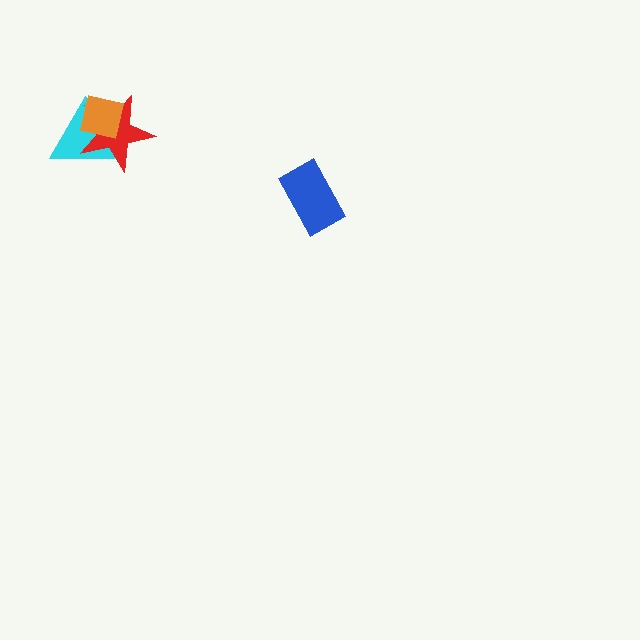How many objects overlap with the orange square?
2 objects overlap with the orange square.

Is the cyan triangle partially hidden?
Yes, it is partially covered by another shape.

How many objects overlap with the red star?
2 objects overlap with the red star.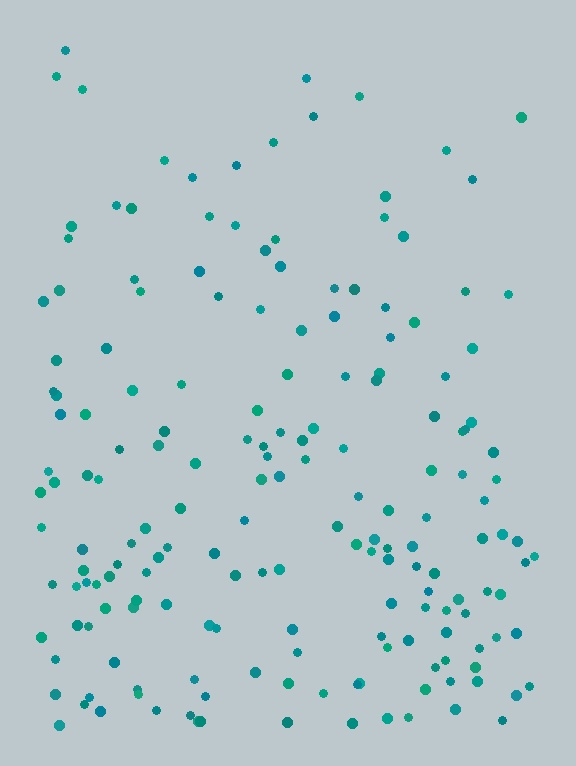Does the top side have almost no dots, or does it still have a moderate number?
Still a moderate number, just noticeably fewer than the bottom.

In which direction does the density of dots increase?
From top to bottom, with the bottom side densest.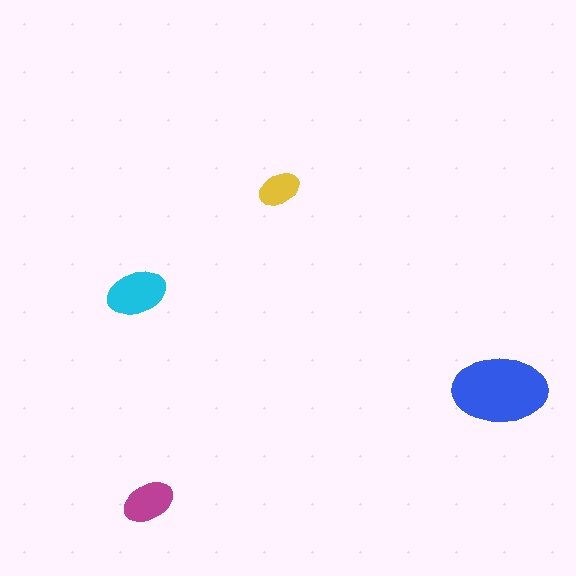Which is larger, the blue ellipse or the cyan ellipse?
The blue one.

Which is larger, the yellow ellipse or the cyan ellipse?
The cyan one.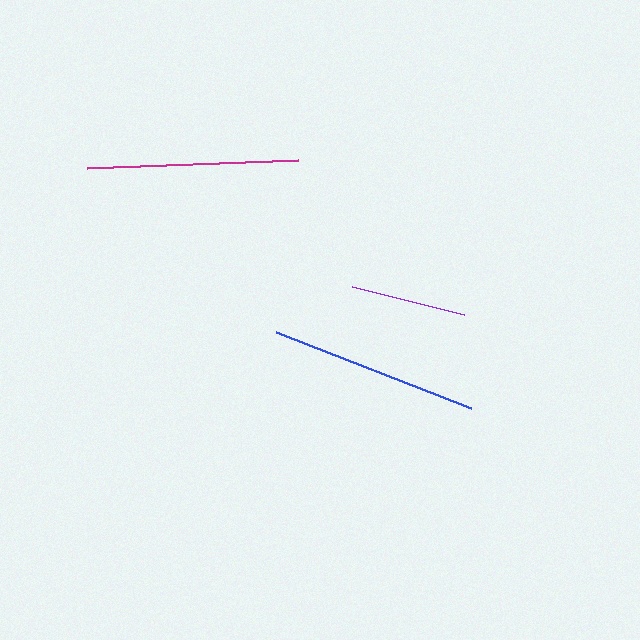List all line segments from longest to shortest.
From longest to shortest: magenta, blue, purple.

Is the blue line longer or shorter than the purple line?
The blue line is longer than the purple line.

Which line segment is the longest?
The magenta line is the longest at approximately 211 pixels.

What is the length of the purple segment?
The purple segment is approximately 115 pixels long.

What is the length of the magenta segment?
The magenta segment is approximately 211 pixels long.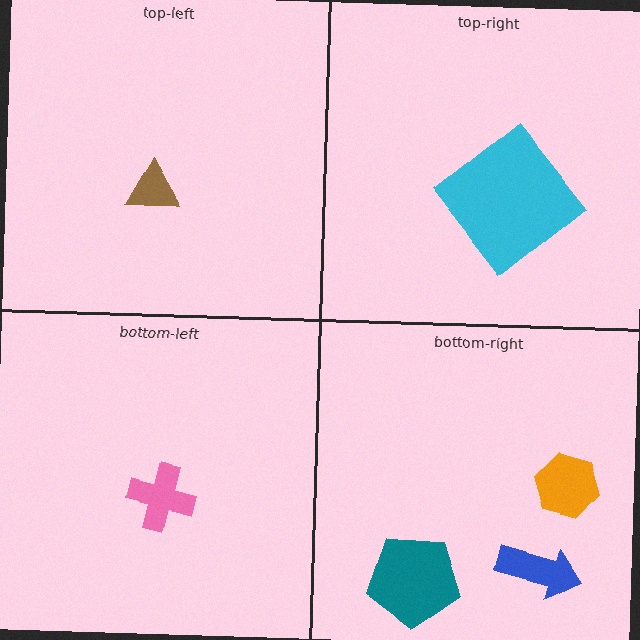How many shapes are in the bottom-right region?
3.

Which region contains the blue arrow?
The bottom-right region.